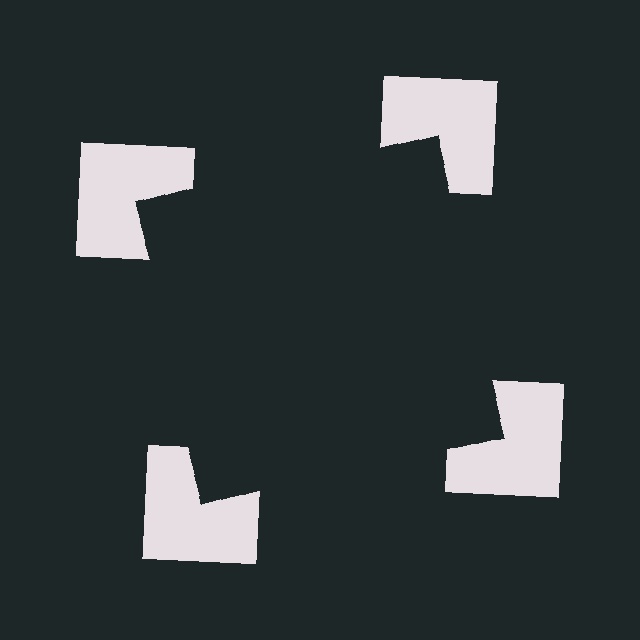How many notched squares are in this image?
There are 4 — one at each vertex of the illusory square.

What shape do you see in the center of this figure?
An illusory square — its edges are inferred from the aligned wedge cuts in the notched squares, not physically drawn.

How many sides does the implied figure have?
4 sides.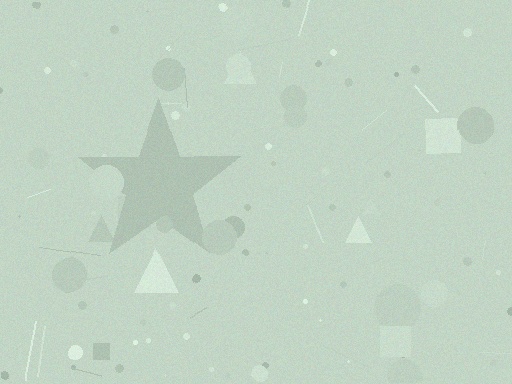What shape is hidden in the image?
A star is hidden in the image.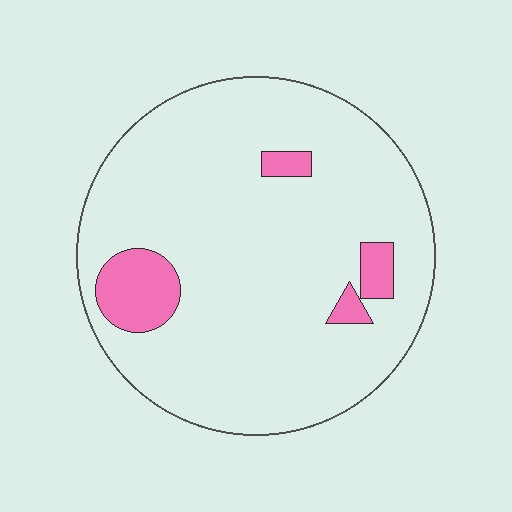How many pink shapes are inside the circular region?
4.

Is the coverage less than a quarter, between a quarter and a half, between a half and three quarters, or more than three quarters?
Less than a quarter.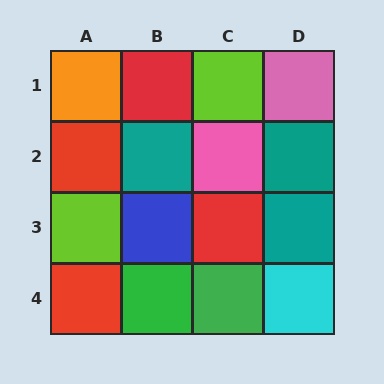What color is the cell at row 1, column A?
Orange.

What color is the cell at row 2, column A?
Red.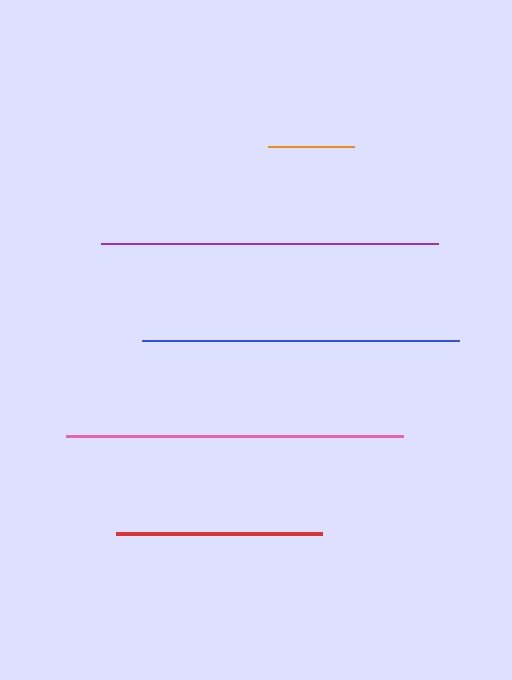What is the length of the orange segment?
The orange segment is approximately 86 pixels long.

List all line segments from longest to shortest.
From longest to shortest: purple, pink, blue, red, orange.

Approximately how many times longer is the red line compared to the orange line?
The red line is approximately 2.4 times the length of the orange line.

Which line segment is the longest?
The purple line is the longest at approximately 337 pixels.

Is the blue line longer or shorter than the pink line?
The pink line is longer than the blue line.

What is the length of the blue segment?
The blue segment is approximately 317 pixels long.